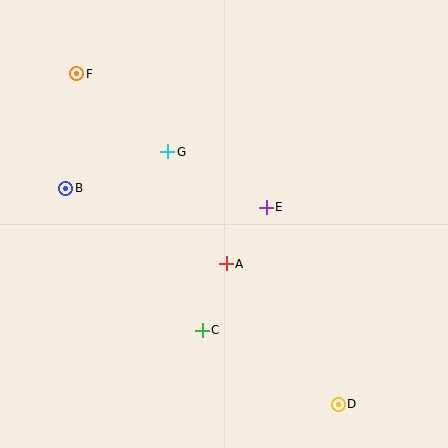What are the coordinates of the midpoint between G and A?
The midpoint between G and A is at (197, 208).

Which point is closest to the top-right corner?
Point E is closest to the top-right corner.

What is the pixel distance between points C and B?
The distance between C and B is 197 pixels.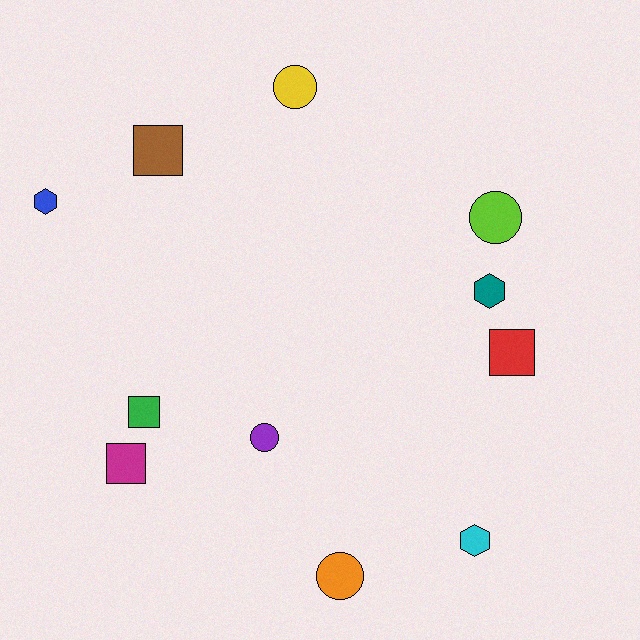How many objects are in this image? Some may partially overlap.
There are 11 objects.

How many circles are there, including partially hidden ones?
There are 4 circles.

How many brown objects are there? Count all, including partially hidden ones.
There is 1 brown object.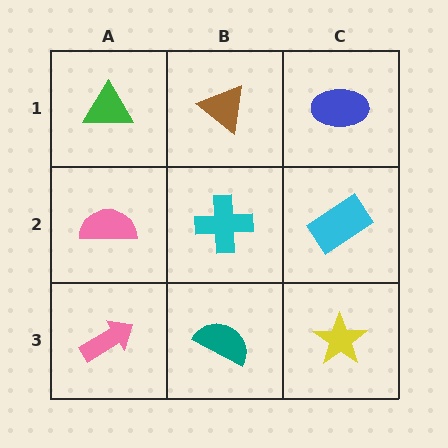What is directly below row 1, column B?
A cyan cross.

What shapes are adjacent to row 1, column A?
A pink semicircle (row 2, column A), a brown triangle (row 1, column B).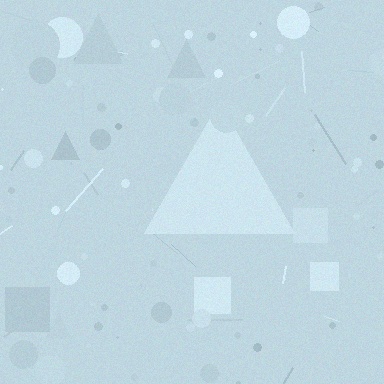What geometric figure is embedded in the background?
A triangle is embedded in the background.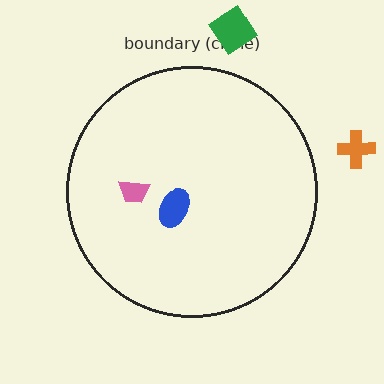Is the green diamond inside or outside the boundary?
Outside.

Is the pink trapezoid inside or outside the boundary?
Inside.